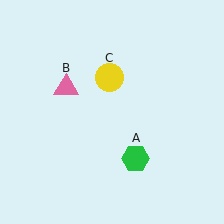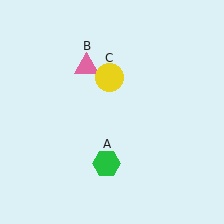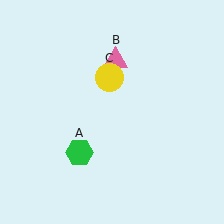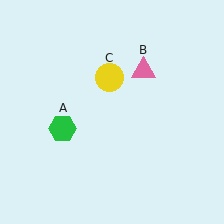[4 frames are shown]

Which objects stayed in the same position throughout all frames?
Yellow circle (object C) remained stationary.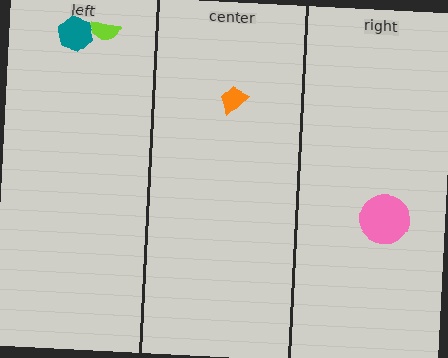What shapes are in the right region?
The pink circle.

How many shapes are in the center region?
1.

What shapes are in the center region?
The orange trapezoid.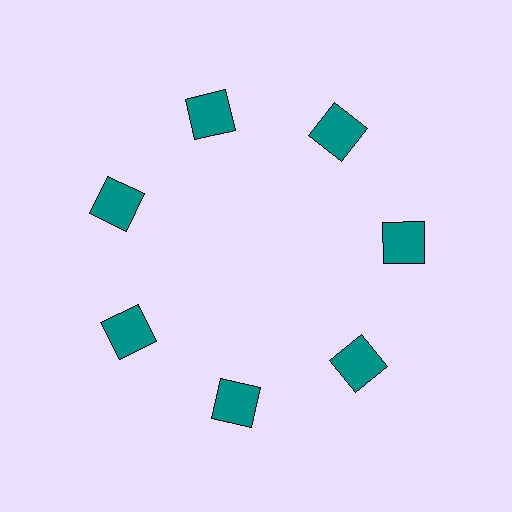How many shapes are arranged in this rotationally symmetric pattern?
There are 7 shapes, arranged in 7 groups of 1.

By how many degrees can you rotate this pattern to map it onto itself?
The pattern maps onto itself every 51 degrees of rotation.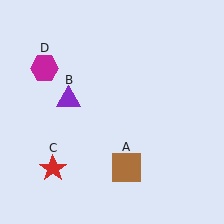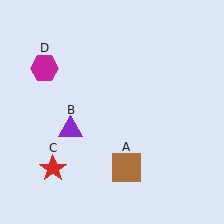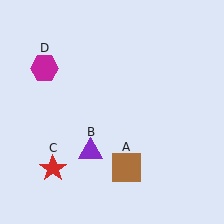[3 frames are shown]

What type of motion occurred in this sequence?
The purple triangle (object B) rotated counterclockwise around the center of the scene.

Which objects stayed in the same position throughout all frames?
Brown square (object A) and red star (object C) and magenta hexagon (object D) remained stationary.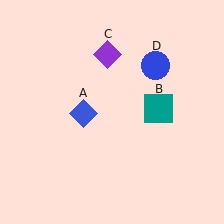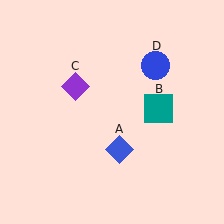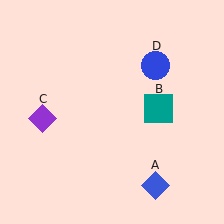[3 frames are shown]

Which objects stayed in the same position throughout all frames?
Teal square (object B) and blue circle (object D) remained stationary.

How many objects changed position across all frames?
2 objects changed position: blue diamond (object A), purple diamond (object C).